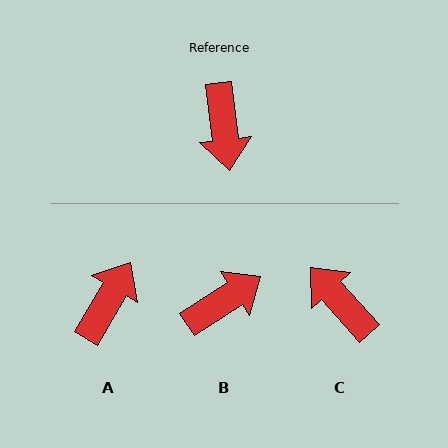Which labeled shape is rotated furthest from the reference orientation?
C, about 145 degrees away.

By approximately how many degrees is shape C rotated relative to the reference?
Approximately 145 degrees clockwise.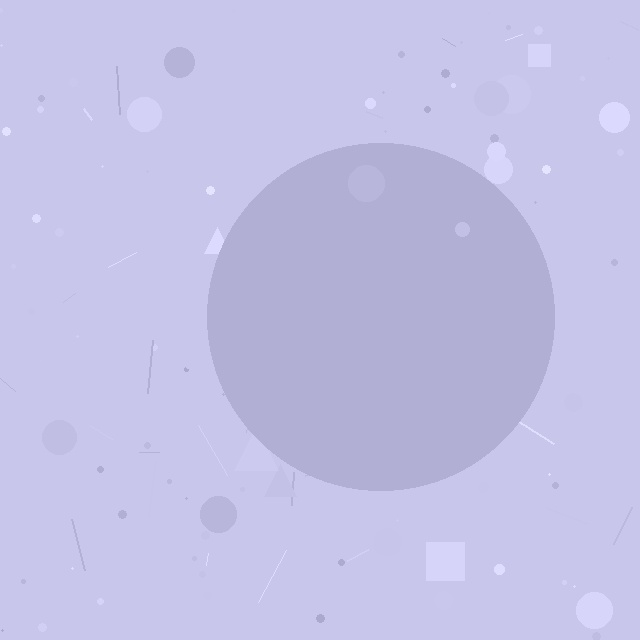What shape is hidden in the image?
A circle is hidden in the image.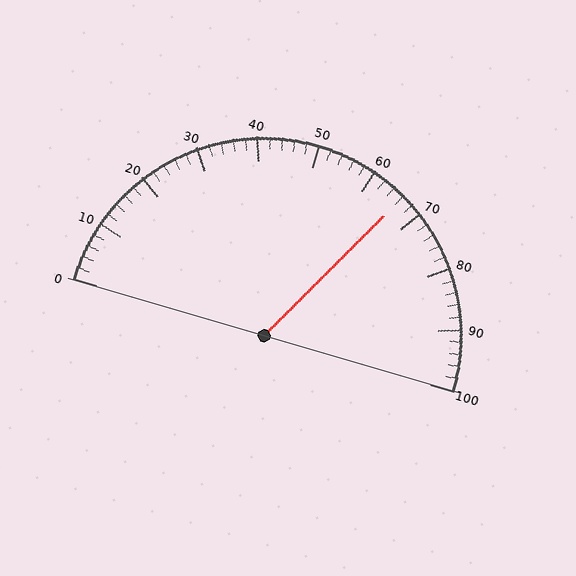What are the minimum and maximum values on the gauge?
The gauge ranges from 0 to 100.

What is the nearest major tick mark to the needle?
The nearest major tick mark is 70.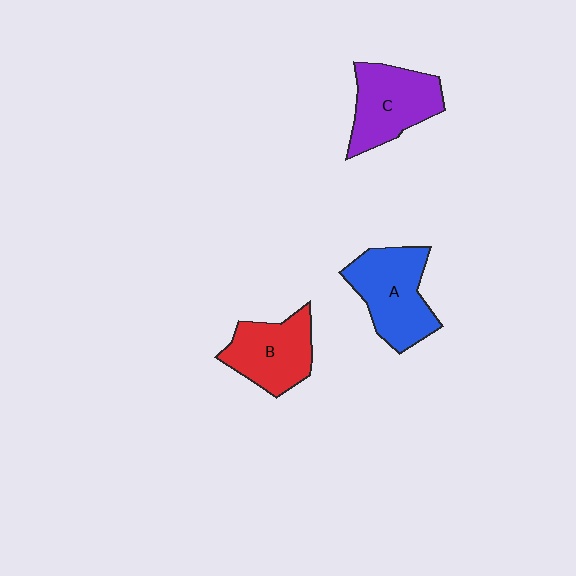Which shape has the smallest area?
Shape B (red).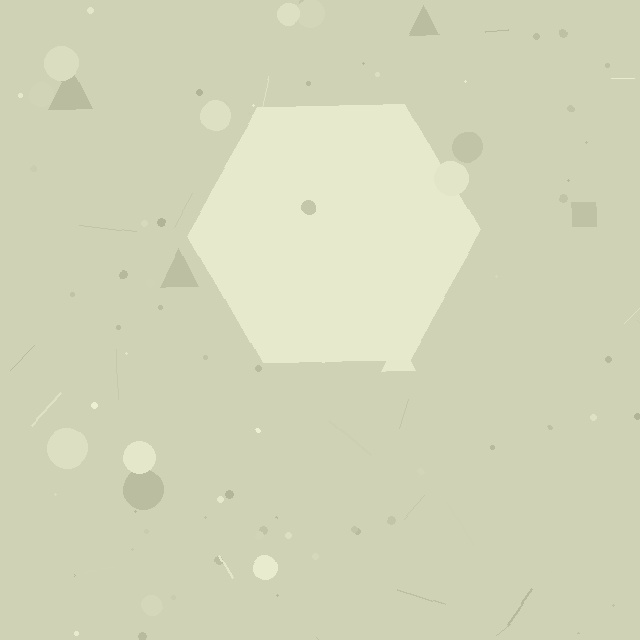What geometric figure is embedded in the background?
A hexagon is embedded in the background.